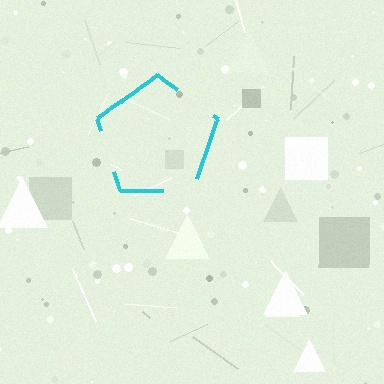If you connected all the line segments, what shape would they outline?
They would outline a pentagon.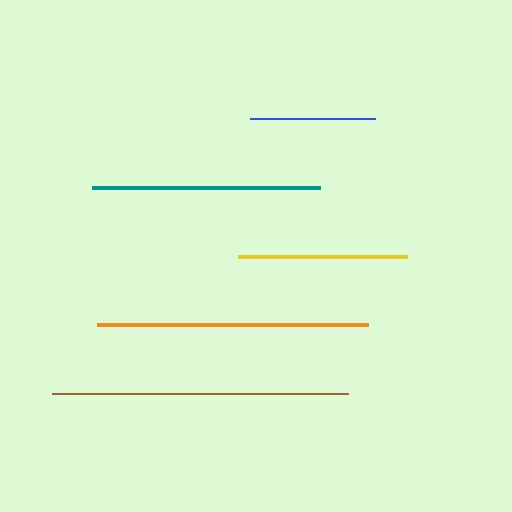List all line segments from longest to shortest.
From longest to shortest: brown, orange, teal, yellow, blue.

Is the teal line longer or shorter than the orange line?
The orange line is longer than the teal line.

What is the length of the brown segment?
The brown segment is approximately 296 pixels long.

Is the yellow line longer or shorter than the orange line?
The orange line is longer than the yellow line.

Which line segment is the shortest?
The blue line is the shortest at approximately 125 pixels.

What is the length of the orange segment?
The orange segment is approximately 270 pixels long.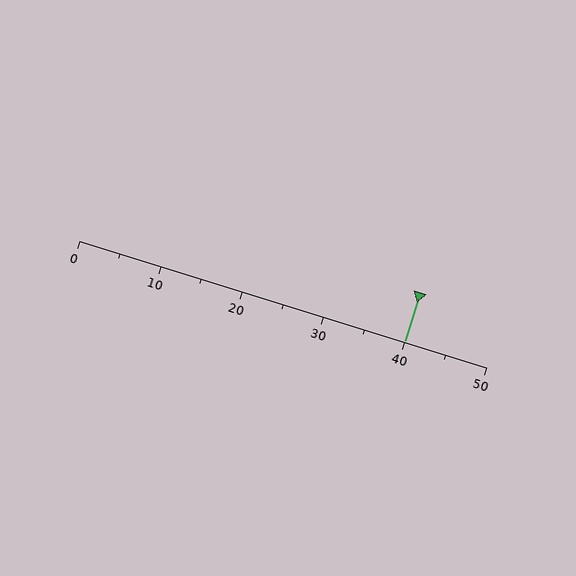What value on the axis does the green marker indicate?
The marker indicates approximately 40.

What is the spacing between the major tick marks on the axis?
The major ticks are spaced 10 apart.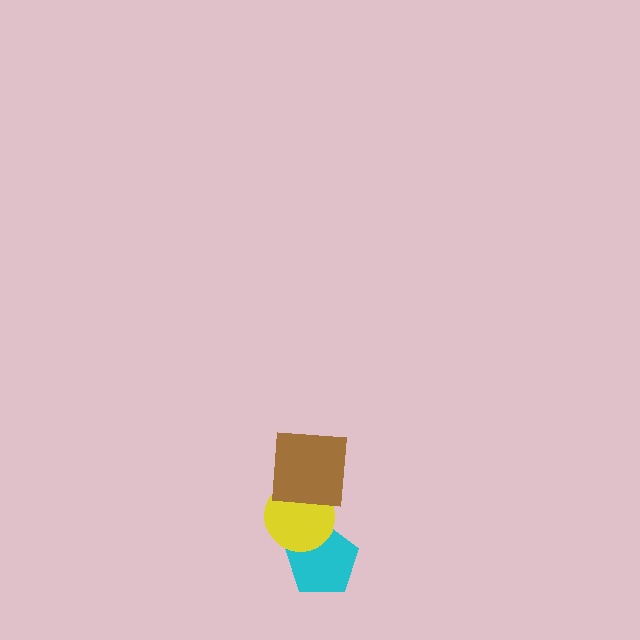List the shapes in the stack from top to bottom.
From top to bottom: the brown square, the yellow circle, the cyan pentagon.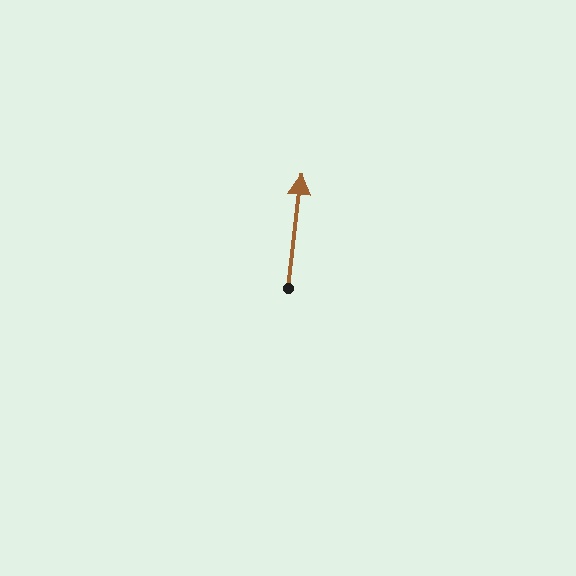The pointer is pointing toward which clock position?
Roughly 12 o'clock.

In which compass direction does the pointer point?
North.